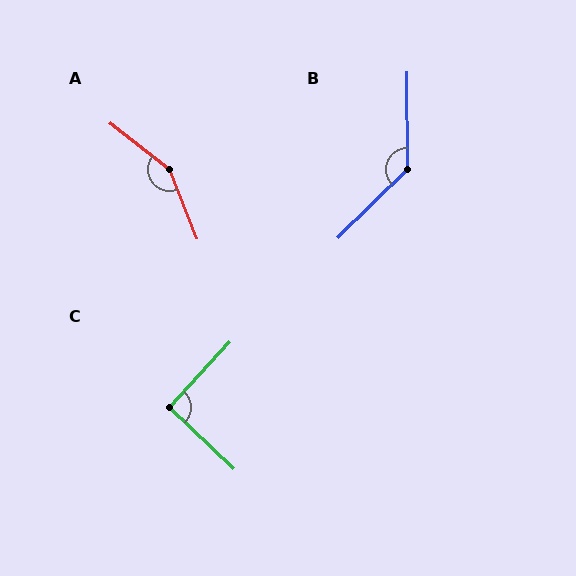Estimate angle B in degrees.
Approximately 134 degrees.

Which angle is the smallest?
C, at approximately 91 degrees.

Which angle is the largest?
A, at approximately 150 degrees.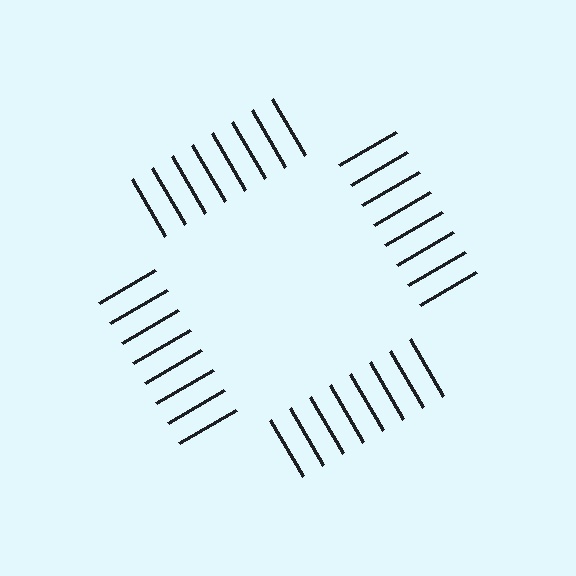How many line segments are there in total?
32 — 8 along each of the 4 edges.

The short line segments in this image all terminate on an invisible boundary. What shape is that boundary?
An illusory square — the line segments terminate on its edges but no continuous stroke is drawn.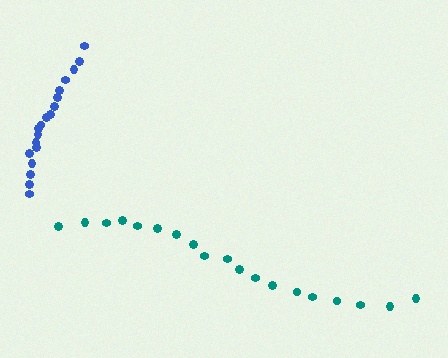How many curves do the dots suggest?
There are 2 distinct paths.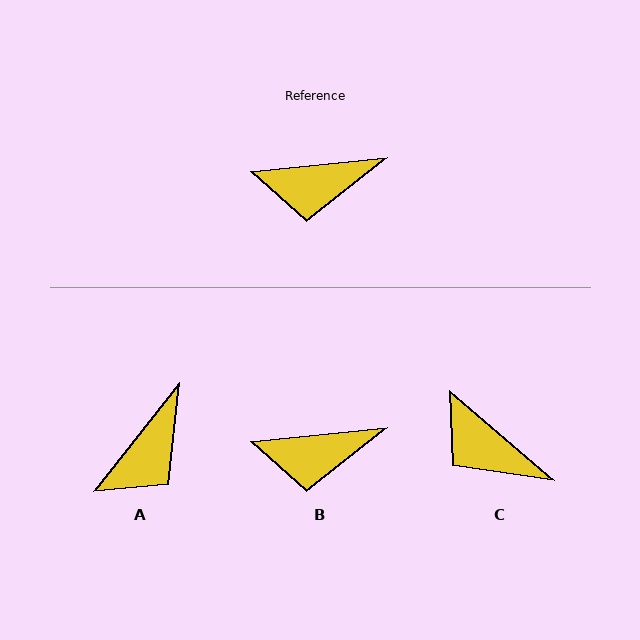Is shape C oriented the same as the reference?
No, it is off by about 46 degrees.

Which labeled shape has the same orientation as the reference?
B.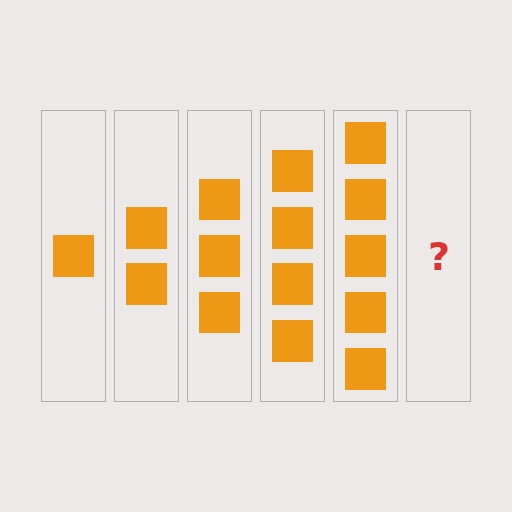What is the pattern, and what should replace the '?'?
The pattern is that each step adds one more square. The '?' should be 6 squares.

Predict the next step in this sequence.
The next step is 6 squares.